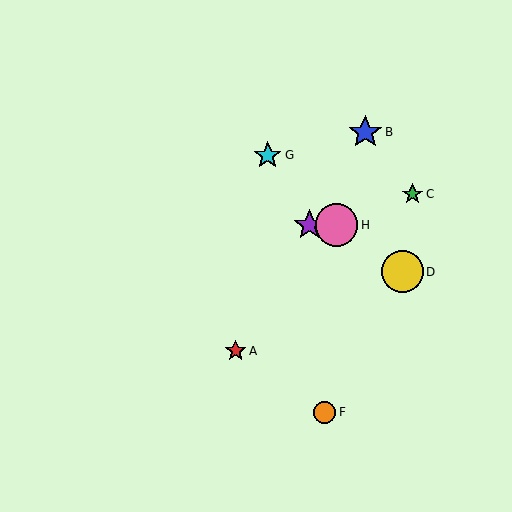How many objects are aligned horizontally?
2 objects (E, H) are aligned horizontally.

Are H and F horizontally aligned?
No, H is at y≈225 and F is at y≈412.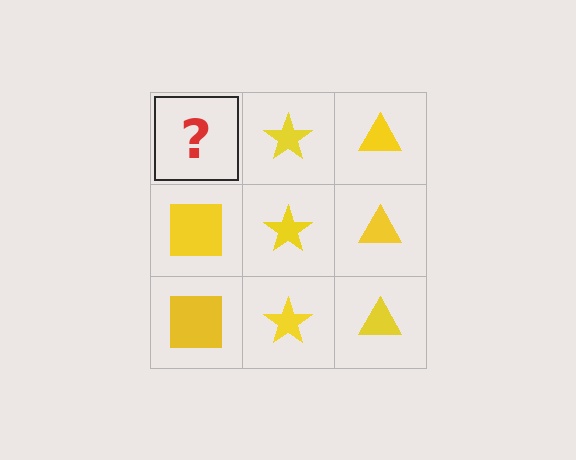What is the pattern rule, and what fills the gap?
The rule is that each column has a consistent shape. The gap should be filled with a yellow square.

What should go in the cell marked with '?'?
The missing cell should contain a yellow square.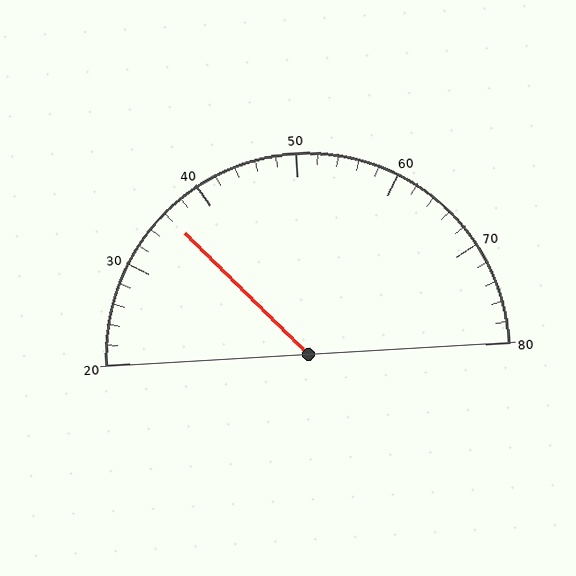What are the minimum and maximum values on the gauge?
The gauge ranges from 20 to 80.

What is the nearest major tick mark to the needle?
The nearest major tick mark is 40.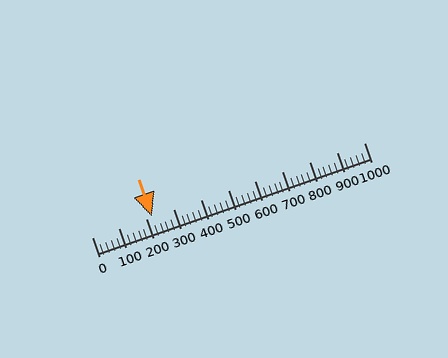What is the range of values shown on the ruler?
The ruler shows values from 0 to 1000.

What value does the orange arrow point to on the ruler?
The orange arrow points to approximately 220.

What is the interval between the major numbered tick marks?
The major tick marks are spaced 100 units apart.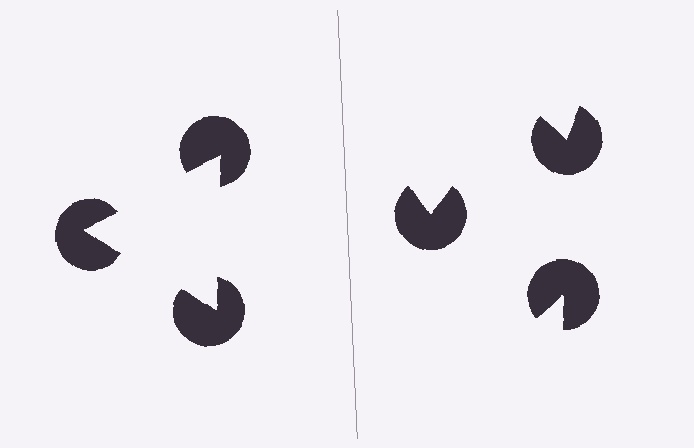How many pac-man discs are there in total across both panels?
6 — 3 on each side.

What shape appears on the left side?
An illusory triangle.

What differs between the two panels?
The pac-man discs are positioned identically on both sides; only the wedge orientations differ. On the left they align to a triangle; on the right they are misaligned.